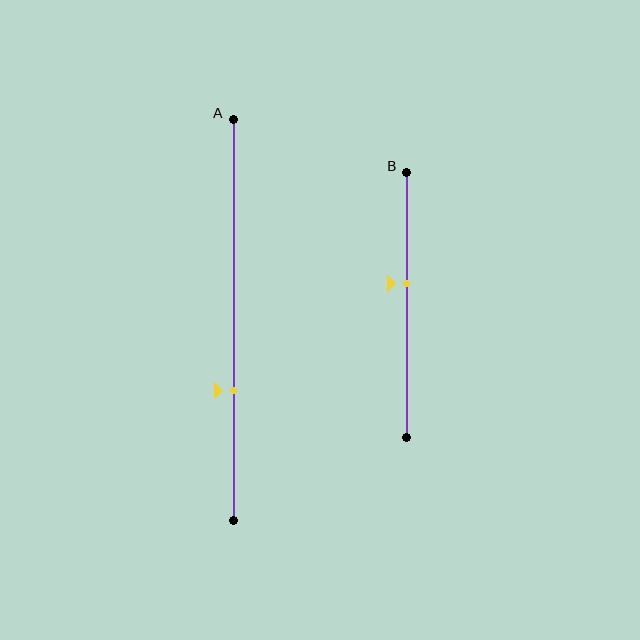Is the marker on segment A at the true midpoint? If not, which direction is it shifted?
No, the marker on segment A is shifted downward by about 18% of the segment length.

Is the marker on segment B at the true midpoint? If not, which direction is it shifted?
No, the marker on segment B is shifted upward by about 8% of the segment length.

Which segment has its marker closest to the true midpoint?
Segment B has its marker closest to the true midpoint.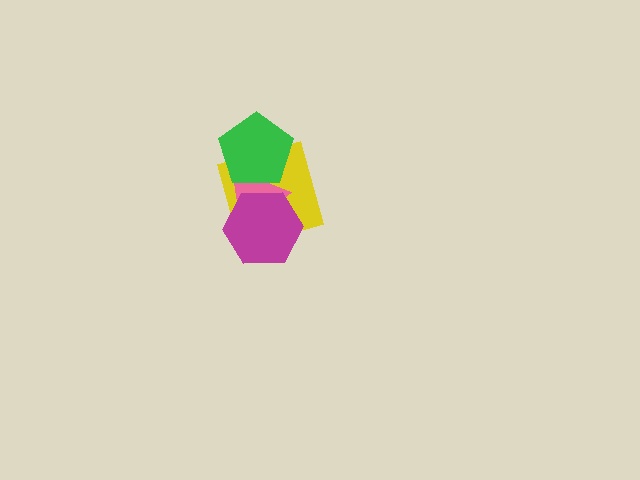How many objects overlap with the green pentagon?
2 objects overlap with the green pentagon.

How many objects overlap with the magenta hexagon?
2 objects overlap with the magenta hexagon.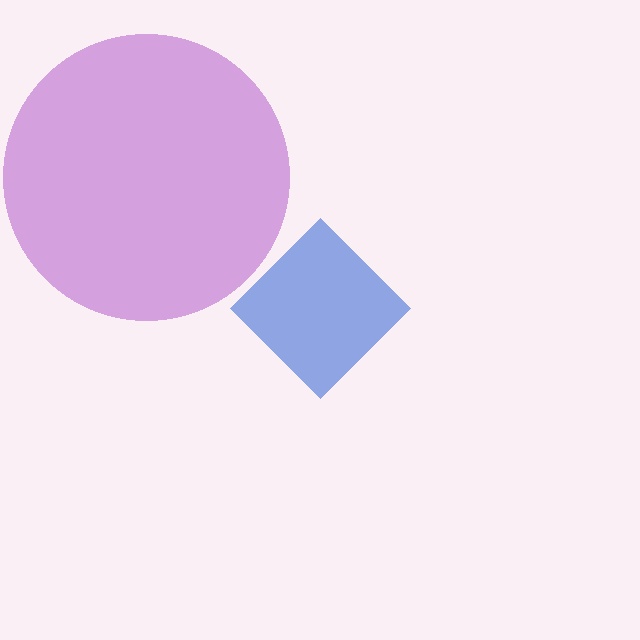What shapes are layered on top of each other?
The layered shapes are: a blue diamond, a purple circle.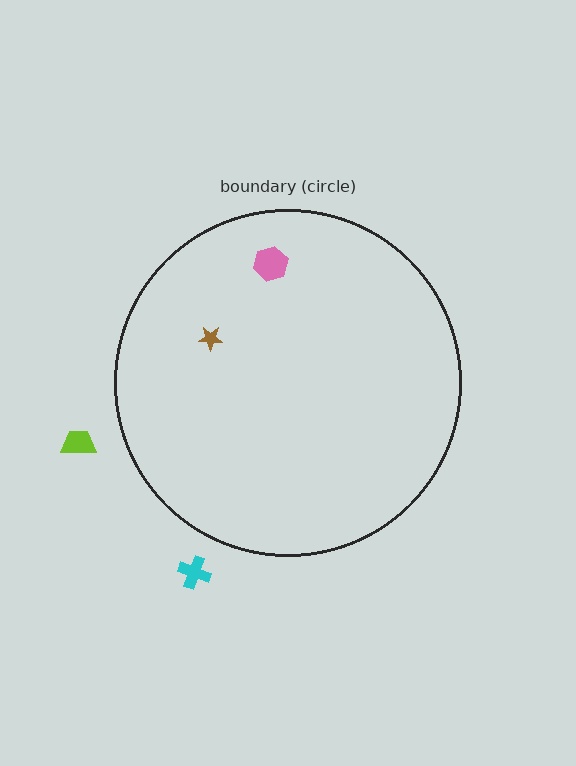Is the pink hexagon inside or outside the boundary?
Inside.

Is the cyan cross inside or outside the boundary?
Outside.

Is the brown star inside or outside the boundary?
Inside.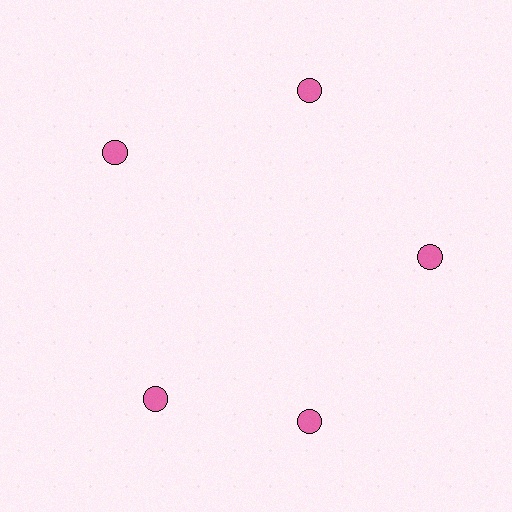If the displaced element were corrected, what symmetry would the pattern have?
It would have 5-fold rotational symmetry — the pattern would map onto itself every 72 degrees.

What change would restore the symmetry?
The symmetry would be restored by rotating it back into even spacing with its neighbors so that all 5 circles sit at equal angles and equal distance from the center.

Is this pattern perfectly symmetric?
No. The 5 pink circles are arranged in a ring, but one element near the 8 o'clock position is rotated out of alignment along the ring, breaking the 5-fold rotational symmetry.